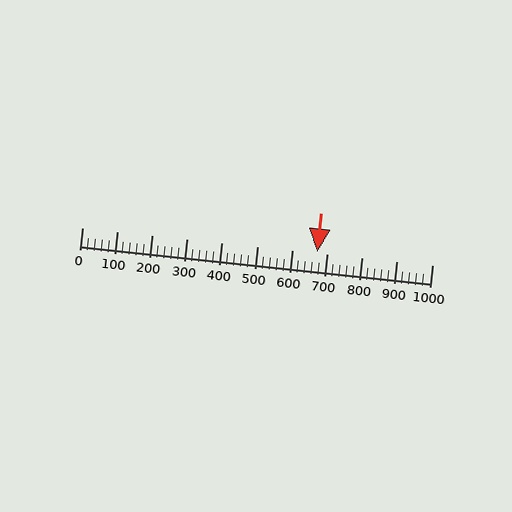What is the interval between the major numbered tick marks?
The major tick marks are spaced 100 units apart.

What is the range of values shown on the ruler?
The ruler shows values from 0 to 1000.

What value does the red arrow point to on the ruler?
The red arrow points to approximately 672.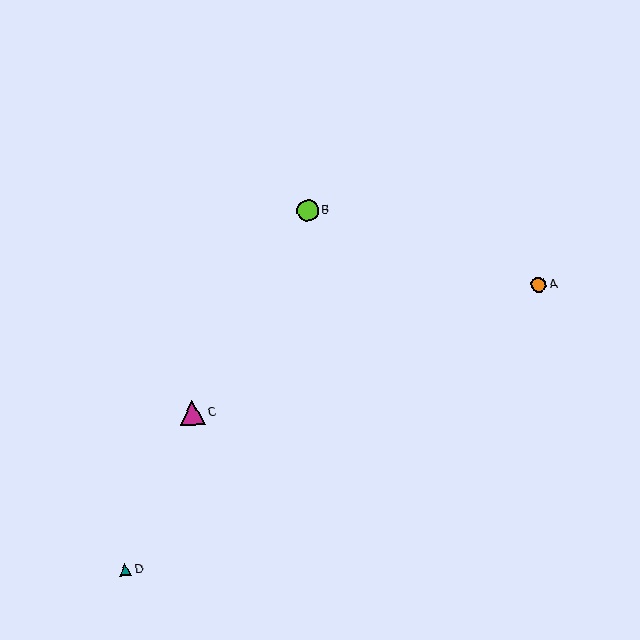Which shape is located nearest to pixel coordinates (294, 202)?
The lime circle (labeled B) at (308, 210) is nearest to that location.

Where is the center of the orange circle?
The center of the orange circle is at (539, 285).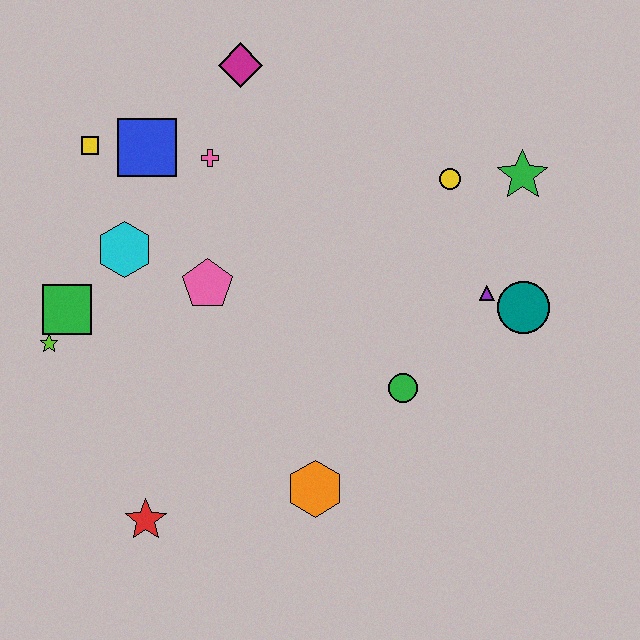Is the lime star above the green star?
No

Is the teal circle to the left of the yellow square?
No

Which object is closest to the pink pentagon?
The cyan hexagon is closest to the pink pentagon.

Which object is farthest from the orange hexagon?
The magenta diamond is farthest from the orange hexagon.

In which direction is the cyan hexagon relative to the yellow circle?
The cyan hexagon is to the left of the yellow circle.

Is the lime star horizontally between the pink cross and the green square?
No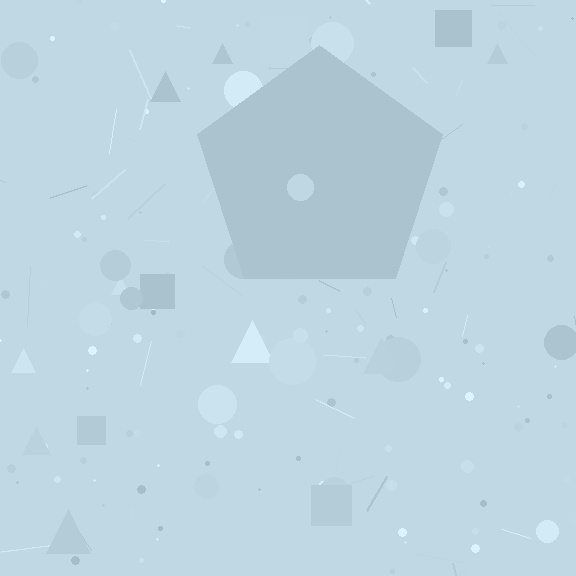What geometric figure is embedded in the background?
A pentagon is embedded in the background.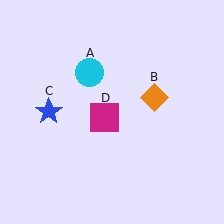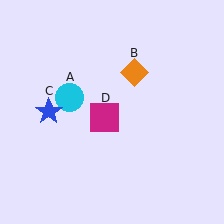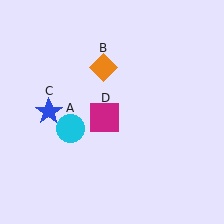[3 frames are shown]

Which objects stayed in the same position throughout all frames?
Blue star (object C) and magenta square (object D) remained stationary.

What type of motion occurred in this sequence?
The cyan circle (object A), orange diamond (object B) rotated counterclockwise around the center of the scene.